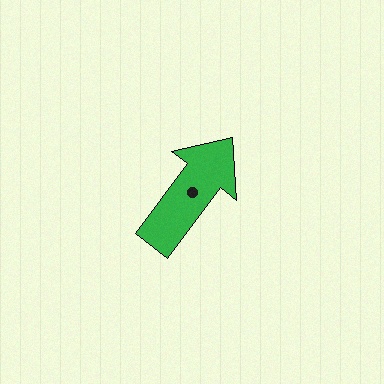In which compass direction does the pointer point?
Northeast.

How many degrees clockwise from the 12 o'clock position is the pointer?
Approximately 37 degrees.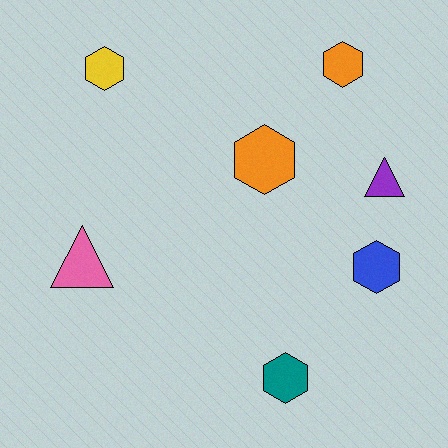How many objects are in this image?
There are 7 objects.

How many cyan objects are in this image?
There are no cyan objects.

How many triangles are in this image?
There are 2 triangles.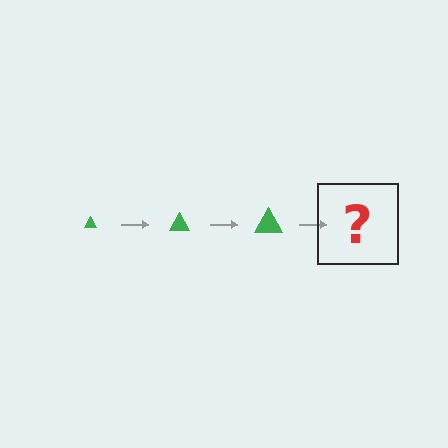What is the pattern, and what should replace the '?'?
The pattern is that the triangle gets progressively larger each step. The '?' should be a green triangle, larger than the previous one.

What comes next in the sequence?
The next element should be a green triangle, larger than the previous one.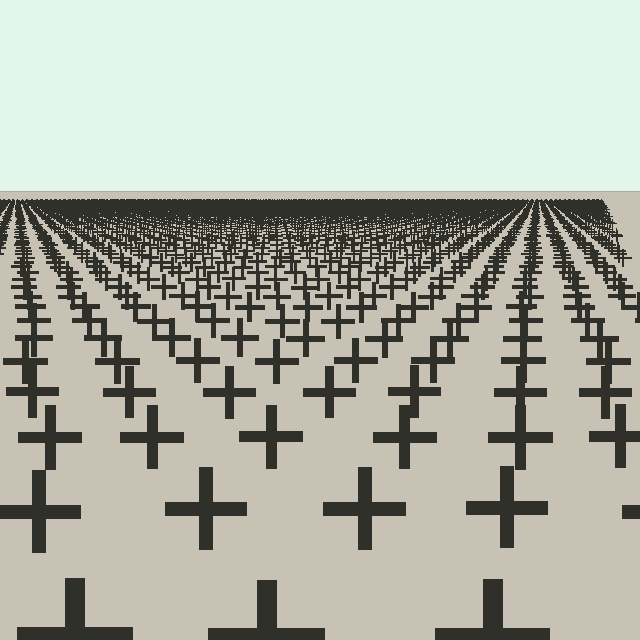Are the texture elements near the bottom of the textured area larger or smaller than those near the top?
Larger. Near the bottom, elements are closer to the viewer and appear at a bigger on-screen size.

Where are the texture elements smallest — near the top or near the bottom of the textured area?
Near the top.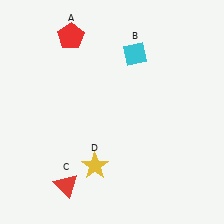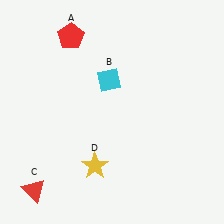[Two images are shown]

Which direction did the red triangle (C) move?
The red triangle (C) moved left.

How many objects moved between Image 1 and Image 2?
2 objects moved between the two images.